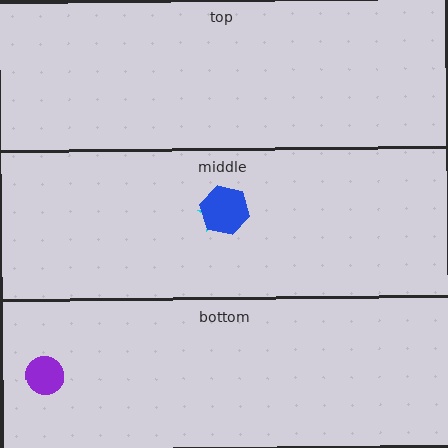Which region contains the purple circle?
The bottom region.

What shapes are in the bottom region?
The purple circle.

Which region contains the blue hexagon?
The middle region.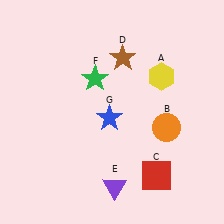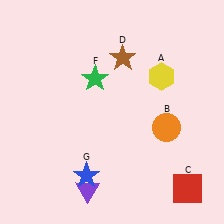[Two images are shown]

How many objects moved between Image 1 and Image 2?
3 objects moved between the two images.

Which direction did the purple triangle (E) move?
The purple triangle (E) moved left.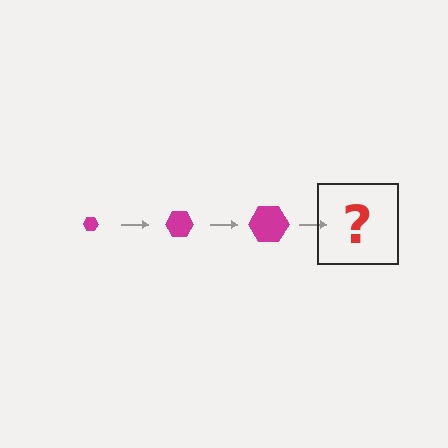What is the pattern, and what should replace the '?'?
The pattern is that the hexagon gets progressively larger each step. The '?' should be a magenta hexagon, larger than the previous one.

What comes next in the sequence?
The next element should be a magenta hexagon, larger than the previous one.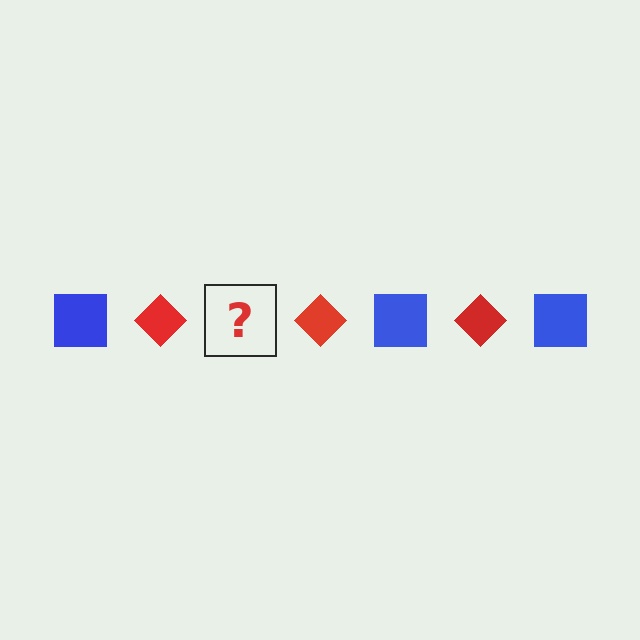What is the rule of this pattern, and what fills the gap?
The rule is that the pattern alternates between blue square and red diamond. The gap should be filled with a blue square.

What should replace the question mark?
The question mark should be replaced with a blue square.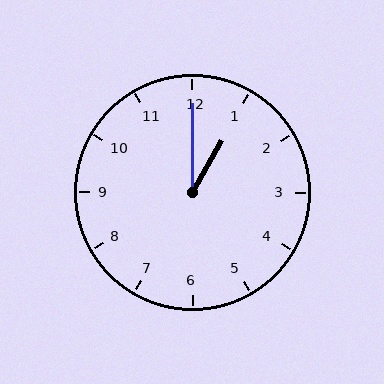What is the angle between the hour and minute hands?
Approximately 30 degrees.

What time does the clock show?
1:00.